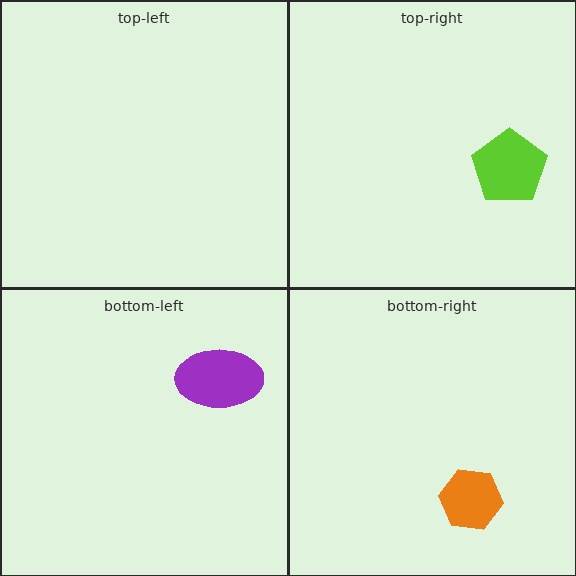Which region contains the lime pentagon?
The top-right region.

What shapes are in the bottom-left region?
The purple ellipse.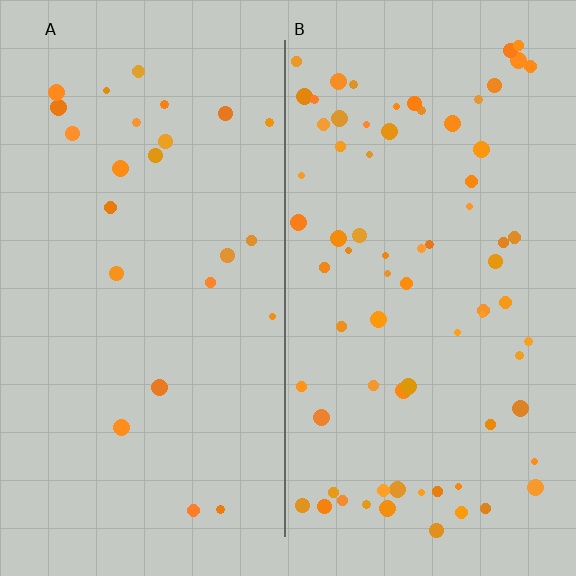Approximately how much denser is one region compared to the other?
Approximately 3.1× — region B over region A.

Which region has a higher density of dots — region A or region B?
B (the right).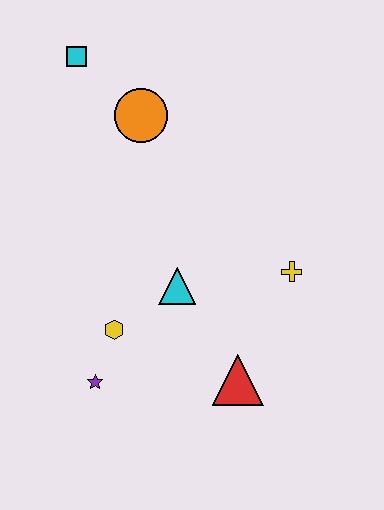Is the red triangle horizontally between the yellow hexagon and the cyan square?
No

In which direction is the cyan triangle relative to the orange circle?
The cyan triangle is below the orange circle.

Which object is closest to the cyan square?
The orange circle is closest to the cyan square.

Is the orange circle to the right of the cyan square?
Yes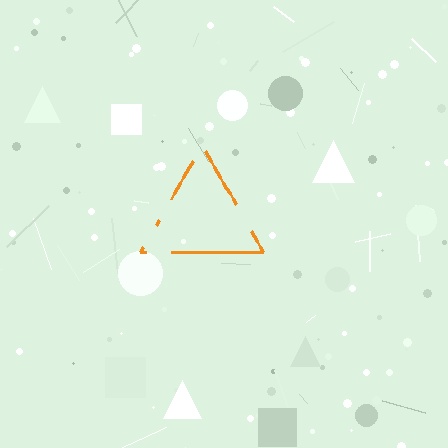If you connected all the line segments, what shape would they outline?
They would outline a triangle.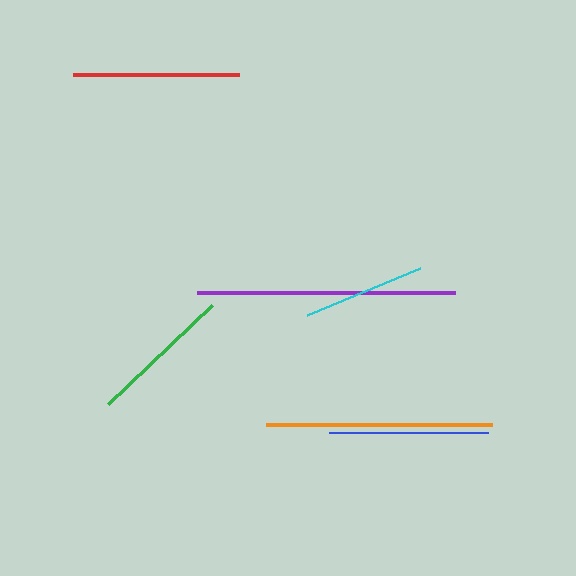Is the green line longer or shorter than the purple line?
The purple line is longer than the green line.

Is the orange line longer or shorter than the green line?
The orange line is longer than the green line.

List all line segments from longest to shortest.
From longest to shortest: purple, orange, red, blue, green, cyan.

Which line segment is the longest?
The purple line is the longest at approximately 258 pixels.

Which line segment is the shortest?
The cyan line is the shortest at approximately 122 pixels.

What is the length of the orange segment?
The orange segment is approximately 226 pixels long.